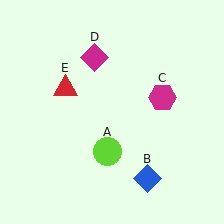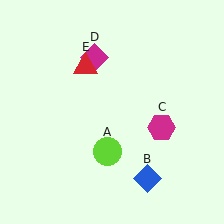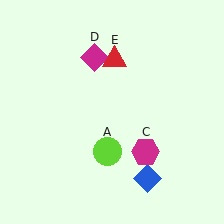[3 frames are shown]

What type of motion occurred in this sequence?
The magenta hexagon (object C), red triangle (object E) rotated clockwise around the center of the scene.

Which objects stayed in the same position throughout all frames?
Lime circle (object A) and blue diamond (object B) and magenta diamond (object D) remained stationary.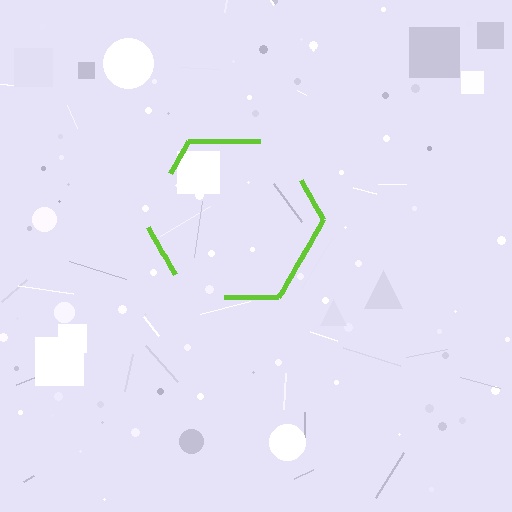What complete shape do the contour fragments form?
The contour fragments form a hexagon.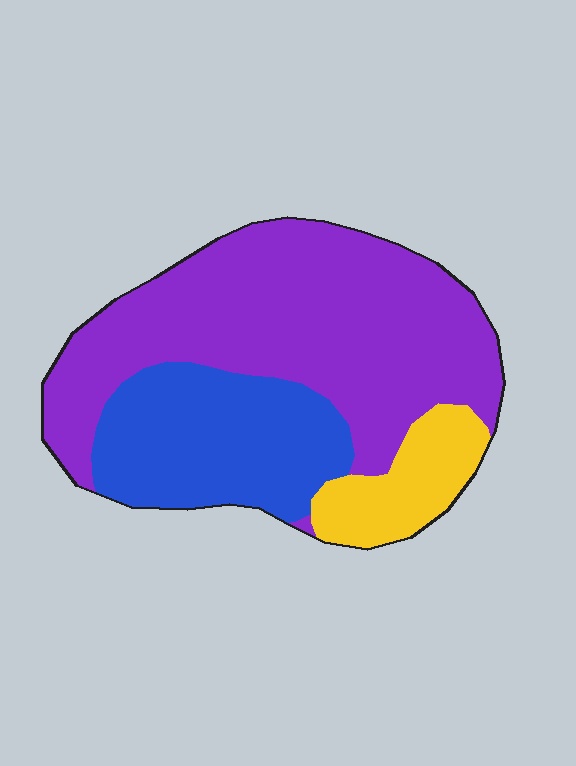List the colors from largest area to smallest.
From largest to smallest: purple, blue, yellow.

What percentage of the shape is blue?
Blue takes up about one quarter (1/4) of the shape.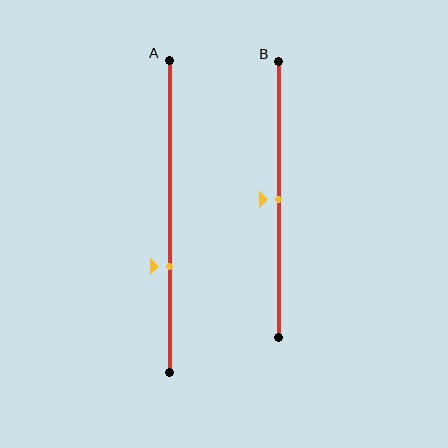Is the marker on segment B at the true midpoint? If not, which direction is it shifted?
Yes, the marker on segment B is at the true midpoint.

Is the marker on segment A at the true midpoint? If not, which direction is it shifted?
No, the marker on segment A is shifted downward by about 16% of the segment length.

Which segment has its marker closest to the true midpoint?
Segment B has its marker closest to the true midpoint.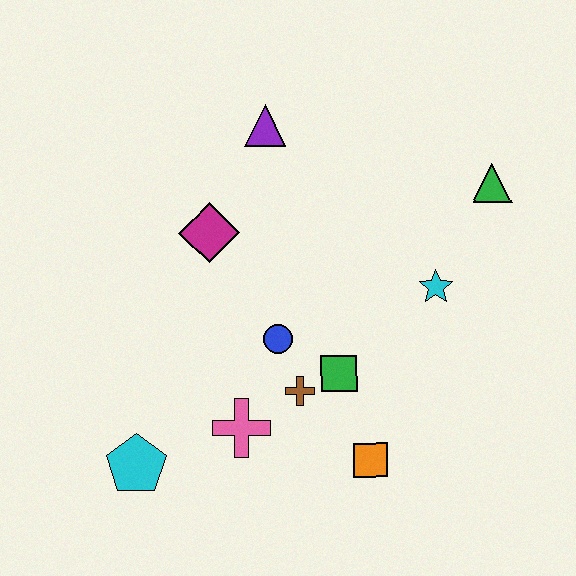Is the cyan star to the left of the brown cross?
No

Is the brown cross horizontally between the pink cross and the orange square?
Yes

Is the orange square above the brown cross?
No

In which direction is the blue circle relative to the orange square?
The blue circle is above the orange square.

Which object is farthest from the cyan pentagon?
The green triangle is farthest from the cyan pentagon.